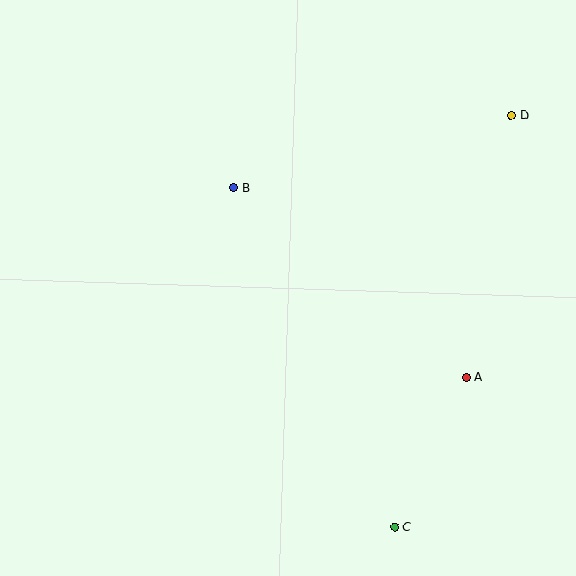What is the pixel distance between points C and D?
The distance between C and D is 428 pixels.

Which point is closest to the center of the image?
Point B at (234, 187) is closest to the center.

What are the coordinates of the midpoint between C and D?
The midpoint between C and D is at (453, 321).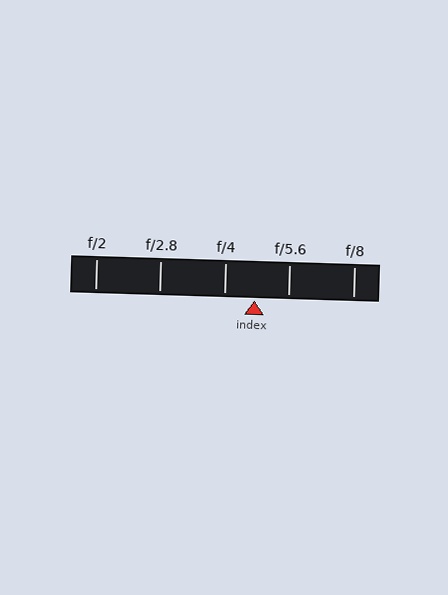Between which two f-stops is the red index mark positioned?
The index mark is between f/4 and f/5.6.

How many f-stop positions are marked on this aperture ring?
There are 5 f-stop positions marked.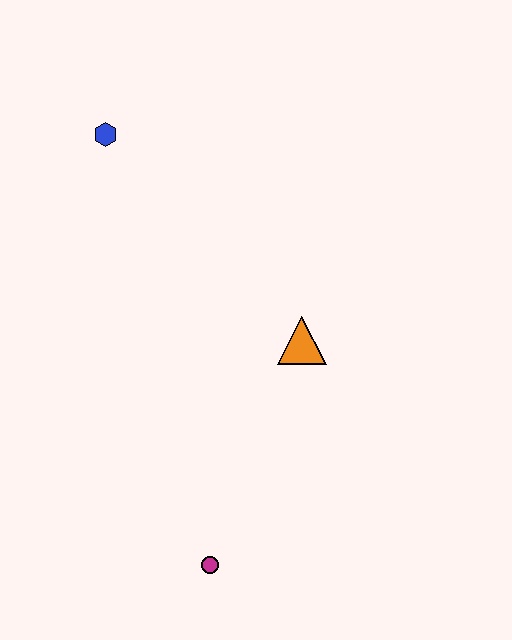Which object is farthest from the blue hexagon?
The magenta circle is farthest from the blue hexagon.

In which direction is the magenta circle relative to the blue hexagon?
The magenta circle is below the blue hexagon.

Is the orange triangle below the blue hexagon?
Yes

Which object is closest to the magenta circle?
The orange triangle is closest to the magenta circle.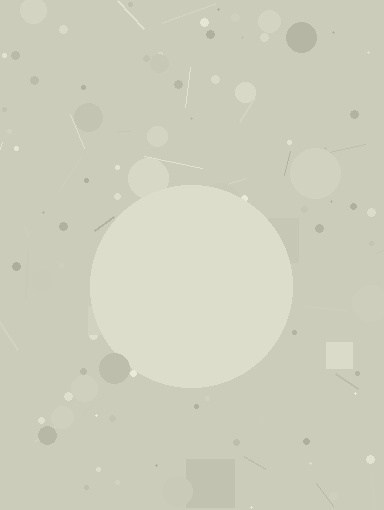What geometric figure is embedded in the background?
A circle is embedded in the background.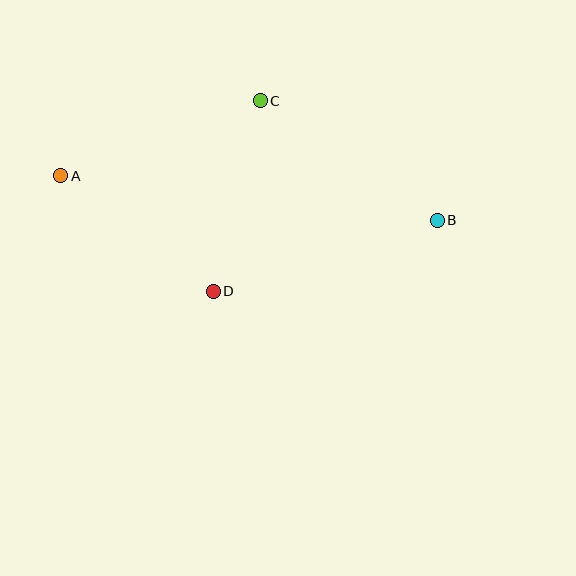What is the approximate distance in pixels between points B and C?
The distance between B and C is approximately 214 pixels.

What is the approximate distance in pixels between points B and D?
The distance between B and D is approximately 235 pixels.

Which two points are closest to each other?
Points A and D are closest to each other.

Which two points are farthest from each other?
Points A and B are farthest from each other.